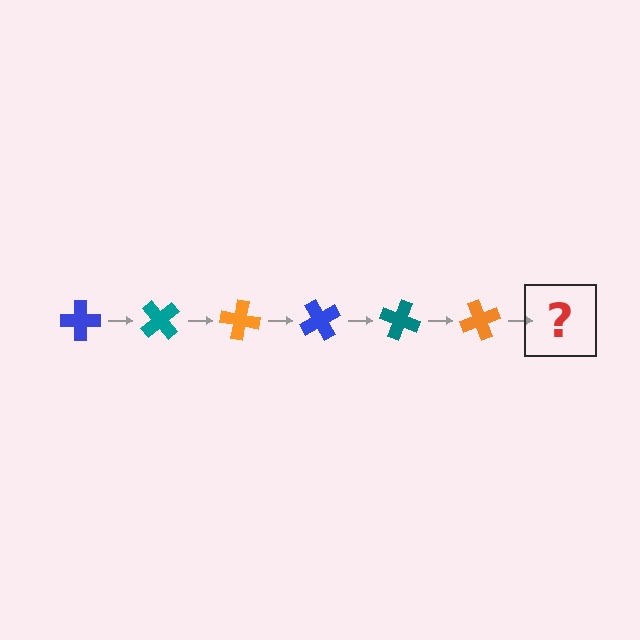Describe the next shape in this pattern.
It should be a blue cross, rotated 300 degrees from the start.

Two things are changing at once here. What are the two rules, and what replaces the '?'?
The two rules are that it rotates 50 degrees each step and the color cycles through blue, teal, and orange. The '?' should be a blue cross, rotated 300 degrees from the start.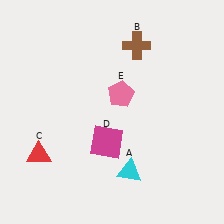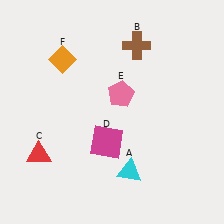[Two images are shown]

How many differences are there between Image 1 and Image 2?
There is 1 difference between the two images.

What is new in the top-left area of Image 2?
An orange diamond (F) was added in the top-left area of Image 2.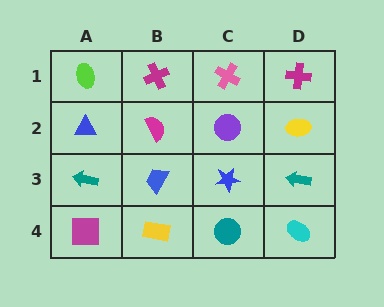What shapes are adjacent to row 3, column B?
A magenta semicircle (row 2, column B), a yellow rectangle (row 4, column B), a teal arrow (row 3, column A), a blue star (row 3, column C).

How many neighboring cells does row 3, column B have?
4.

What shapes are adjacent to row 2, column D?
A magenta cross (row 1, column D), a teal arrow (row 3, column D), a purple circle (row 2, column C).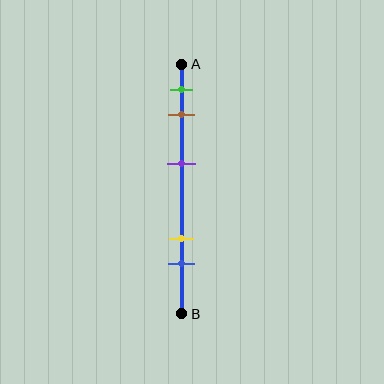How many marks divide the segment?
There are 5 marks dividing the segment.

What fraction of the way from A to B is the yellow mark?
The yellow mark is approximately 70% (0.7) of the way from A to B.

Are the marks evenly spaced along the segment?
No, the marks are not evenly spaced.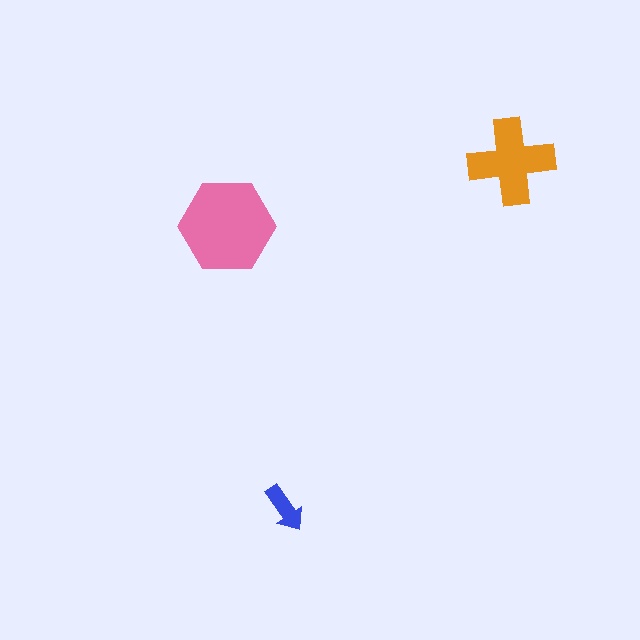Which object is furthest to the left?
The pink hexagon is leftmost.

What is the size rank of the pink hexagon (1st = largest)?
1st.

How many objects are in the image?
There are 3 objects in the image.